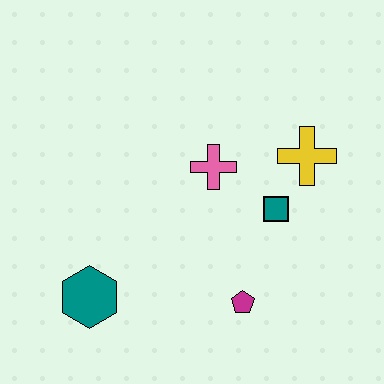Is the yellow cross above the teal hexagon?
Yes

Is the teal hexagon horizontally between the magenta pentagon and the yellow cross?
No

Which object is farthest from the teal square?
The teal hexagon is farthest from the teal square.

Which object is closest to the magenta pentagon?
The teal square is closest to the magenta pentagon.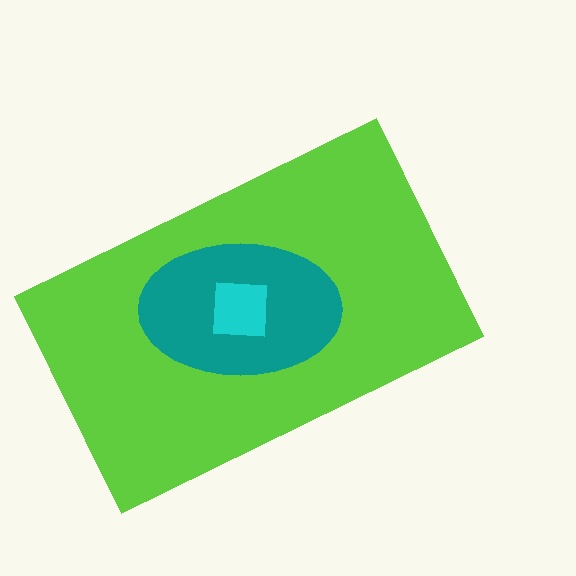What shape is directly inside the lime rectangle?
The teal ellipse.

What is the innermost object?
The cyan square.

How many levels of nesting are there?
3.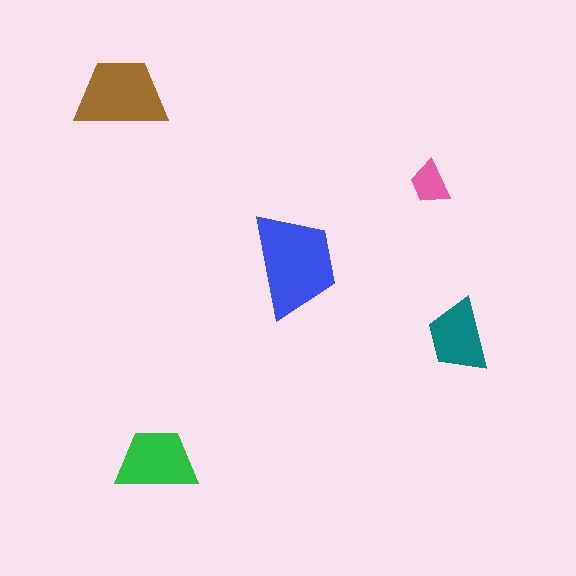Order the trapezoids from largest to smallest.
the blue one, the brown one, the green one, the teal one, the pink one.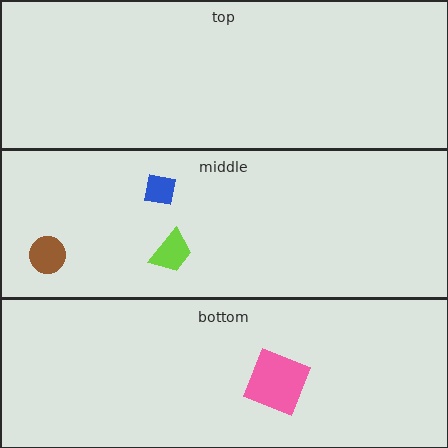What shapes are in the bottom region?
The pink square.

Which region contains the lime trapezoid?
The middle region.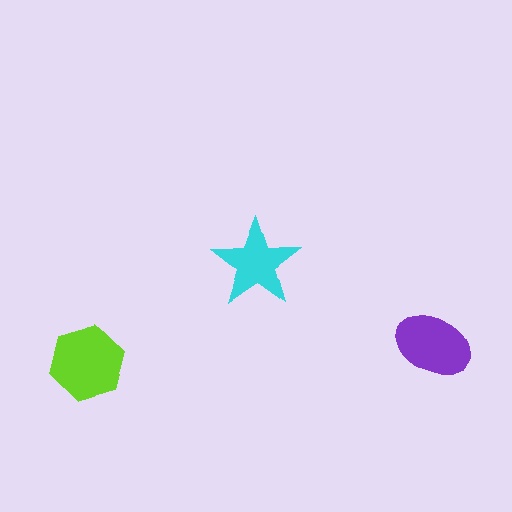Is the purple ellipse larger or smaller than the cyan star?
Larger.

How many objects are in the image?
There are 3 objects in the image.